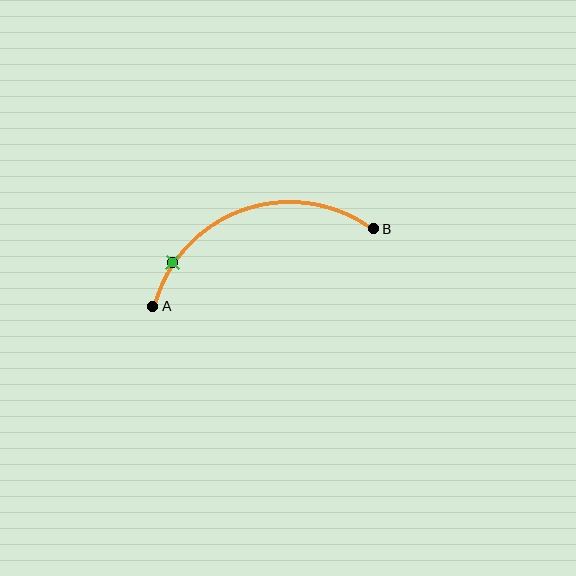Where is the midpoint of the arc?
The arc midpoint is the point on the curve farthest from the straight line joining A and B. It sits above that line.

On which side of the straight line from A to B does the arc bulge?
The arc bulges above the straight line connecting A and B.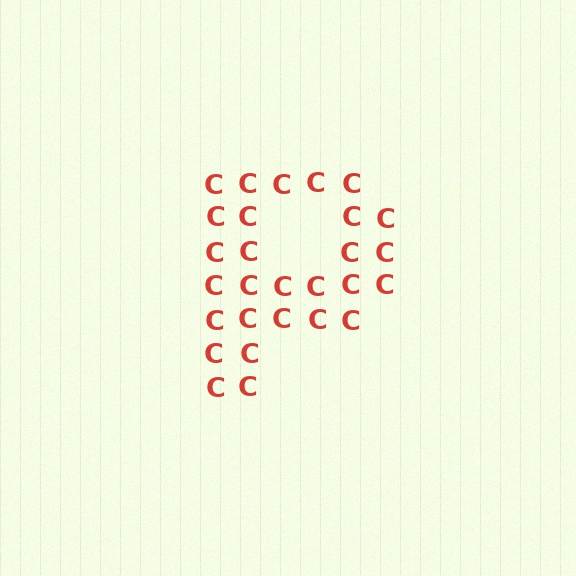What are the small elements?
The small elements are letter C's.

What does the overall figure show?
The overall figure shows the letter P.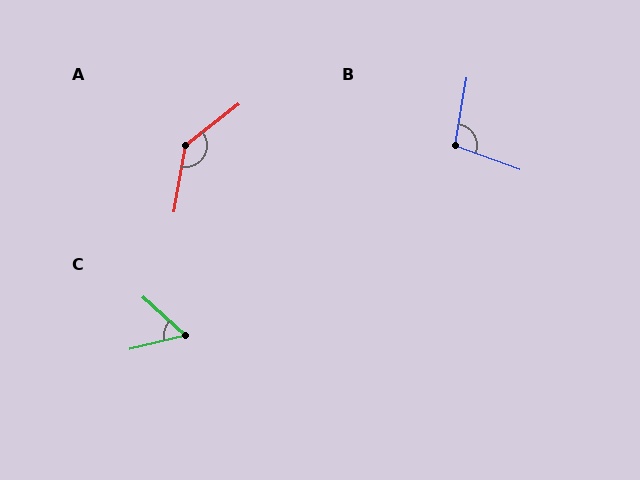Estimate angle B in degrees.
Approximately 101 degrees.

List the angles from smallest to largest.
C (55°), B (101°), A (137°).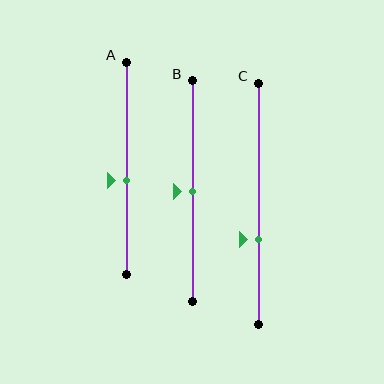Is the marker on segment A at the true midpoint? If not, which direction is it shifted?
No, the marker on segment A is shifted downward by about 6% of the segment length.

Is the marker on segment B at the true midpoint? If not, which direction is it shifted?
Yes, the marker on segment B is at the true midpoint.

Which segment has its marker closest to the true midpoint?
Segment B has its marker closest to the true midpoint.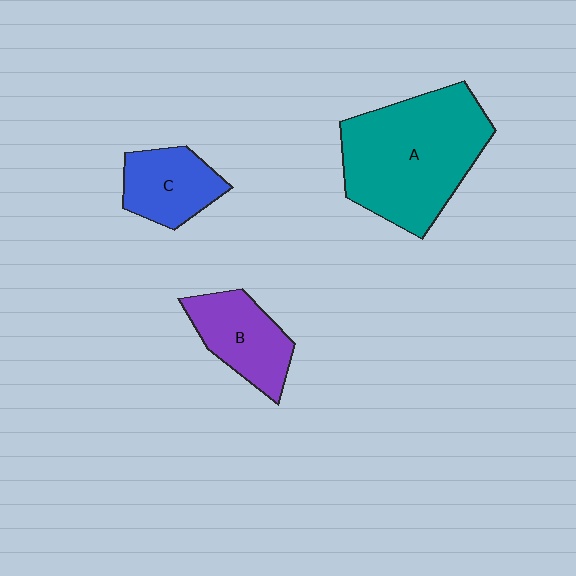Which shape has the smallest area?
Shape C (blue).